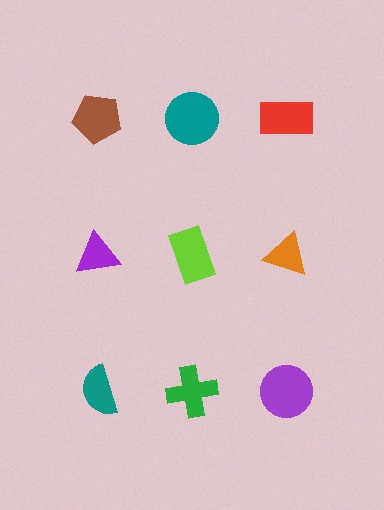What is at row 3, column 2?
A green cross.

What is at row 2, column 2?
A lime rectangle.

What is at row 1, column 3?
A red rectangle.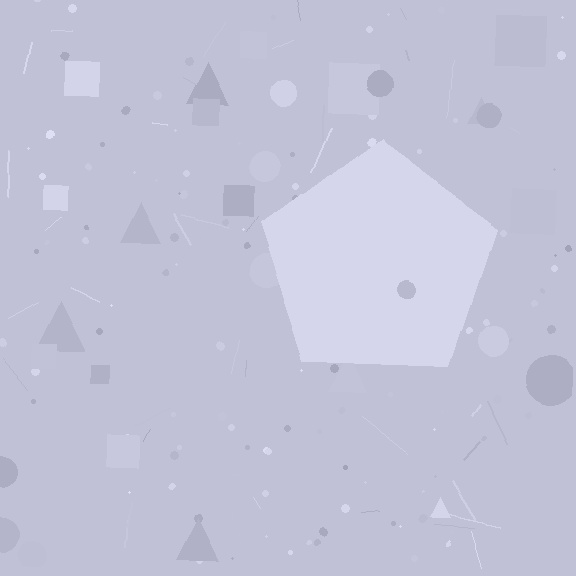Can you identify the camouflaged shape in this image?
The camouflaged shape is a pentagon.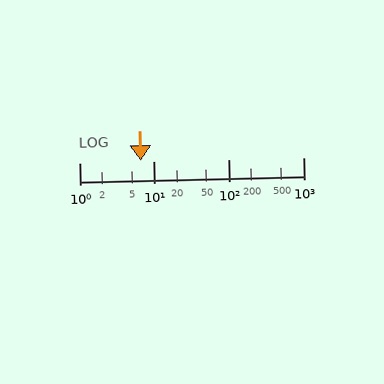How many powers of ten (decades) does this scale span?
The scale spans 3 decades, from 1 to 1000.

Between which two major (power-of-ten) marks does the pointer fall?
The pointer is between 1 and 10.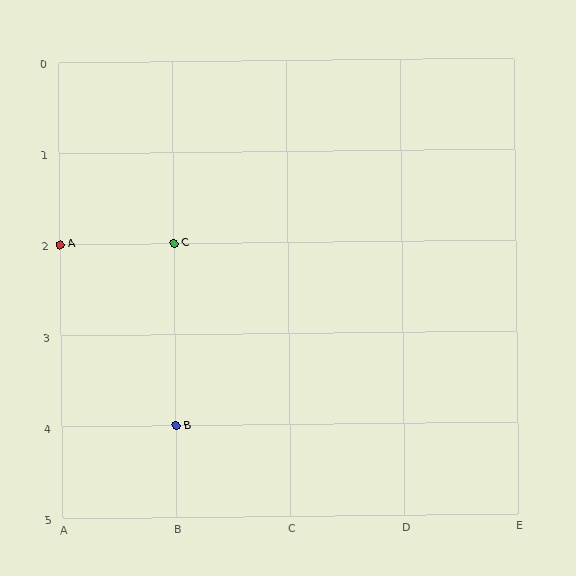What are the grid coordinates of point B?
Point B is at grid coordinates (B, 4).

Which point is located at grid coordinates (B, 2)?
Point C is at (B, 2).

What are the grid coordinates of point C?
Point C is at grid coordinates (B, 2).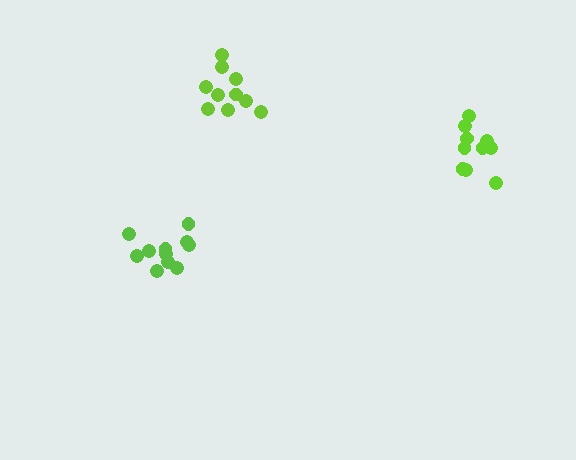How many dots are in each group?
Group 1: 10 dots, Group 2: 11 dots, Group 3: 10 dots (31 total).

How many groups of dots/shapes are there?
There are 3 groups.